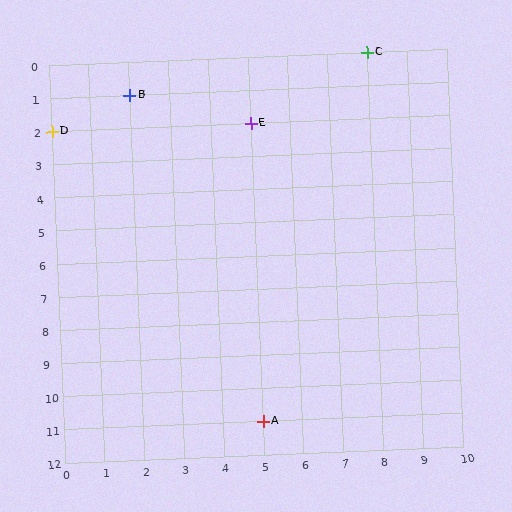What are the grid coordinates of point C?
Point C is at grid coordinates (8, 0).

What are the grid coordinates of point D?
Point D is at grid coordinates (0, 2).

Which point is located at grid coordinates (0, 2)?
Point D is at (0, 2).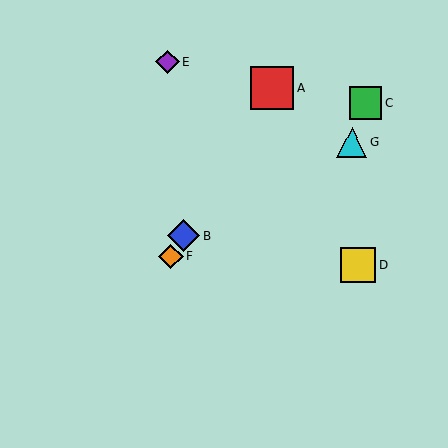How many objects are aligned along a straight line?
3 objects (A, B, F) are aligned along a straight line.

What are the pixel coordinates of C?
Object C is at (366, 103).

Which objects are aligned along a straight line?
Objects A, B, F are aligned along a straight line.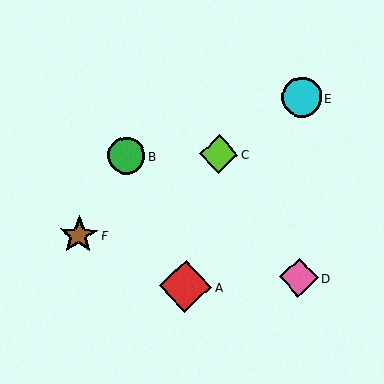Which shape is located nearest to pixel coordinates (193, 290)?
The red diamond (labeled A) at (186, 286) is nearest to that location.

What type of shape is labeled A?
Shape A is a red diamond.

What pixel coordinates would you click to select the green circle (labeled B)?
Click at (126, 156) to select the green circle B.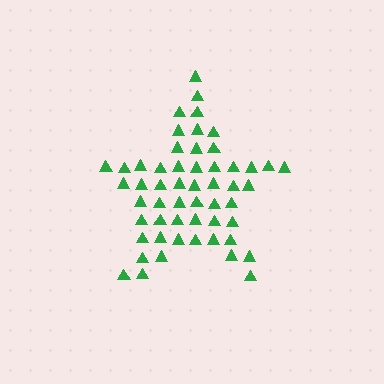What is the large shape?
The large shape is a star.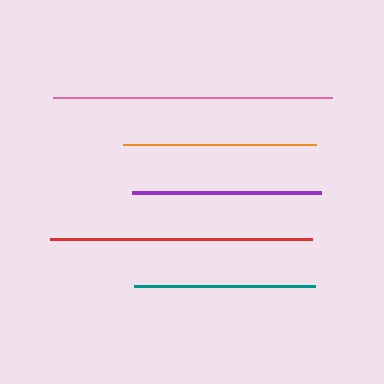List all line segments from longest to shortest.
From longest to shortest: pink, red, orange, purple, teal.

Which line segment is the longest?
The pink line is the longest at approximately 280 pixels.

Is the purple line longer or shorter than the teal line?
The purple line is longer than the teal line.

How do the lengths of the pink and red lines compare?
The pink and red lines are approximately the same length.